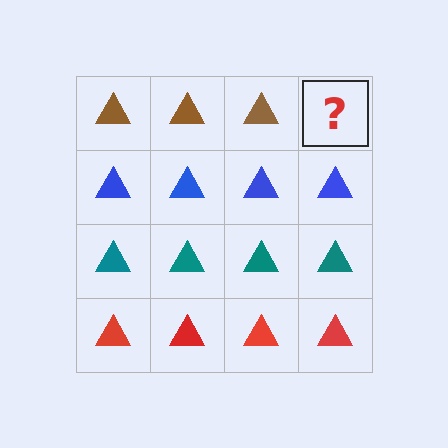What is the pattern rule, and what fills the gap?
The rule is that each row has a consistent color. The gap should be filled with a brown triangle.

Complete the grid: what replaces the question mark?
The question mark should be replaced with a brown triangle.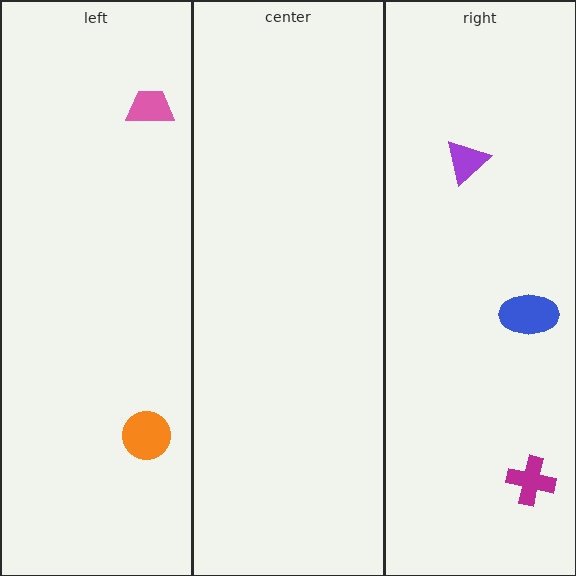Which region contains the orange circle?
The left region.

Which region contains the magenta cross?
The right region.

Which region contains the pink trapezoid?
The left region.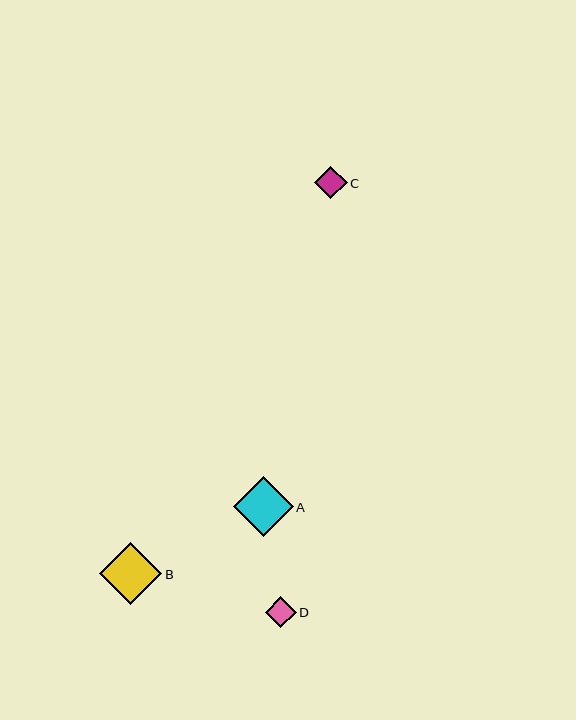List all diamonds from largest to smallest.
From largest to smallest: B, A, C, D.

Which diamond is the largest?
Diamond B is the largest with a size of approximately 62 pixels.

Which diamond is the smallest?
Diamond D is the smallest with a size of approximately 31 pixels.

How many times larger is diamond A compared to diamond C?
Diamond A is approximately 1.8 times the size of diamond C.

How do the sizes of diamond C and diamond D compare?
Diamond C and diamond D are approximately the same size.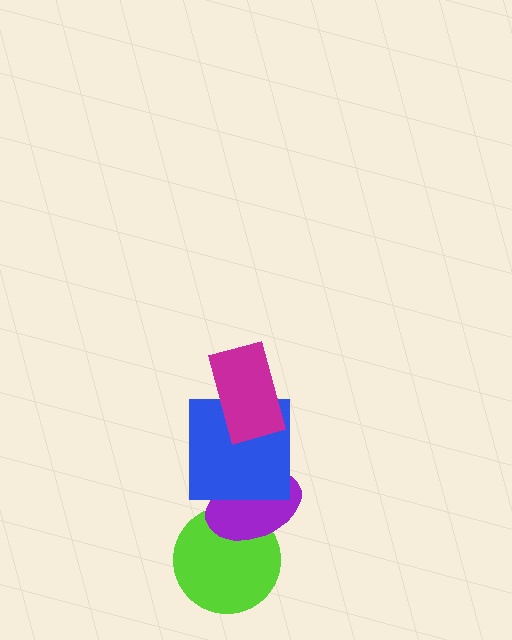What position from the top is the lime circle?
The lime circle is 4th from the top.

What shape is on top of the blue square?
The magenta rectangle is on top of the blue square.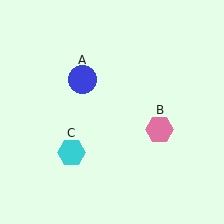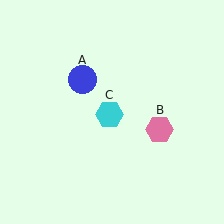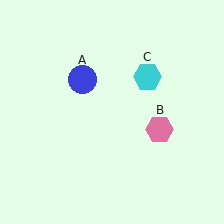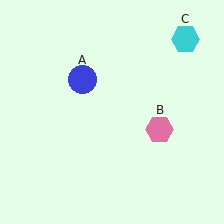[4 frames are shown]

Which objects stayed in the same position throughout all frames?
Blue circle (object A) and pink hexagon (object B) remained stationary.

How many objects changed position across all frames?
1 object changed position: cyan hexagon (object C).